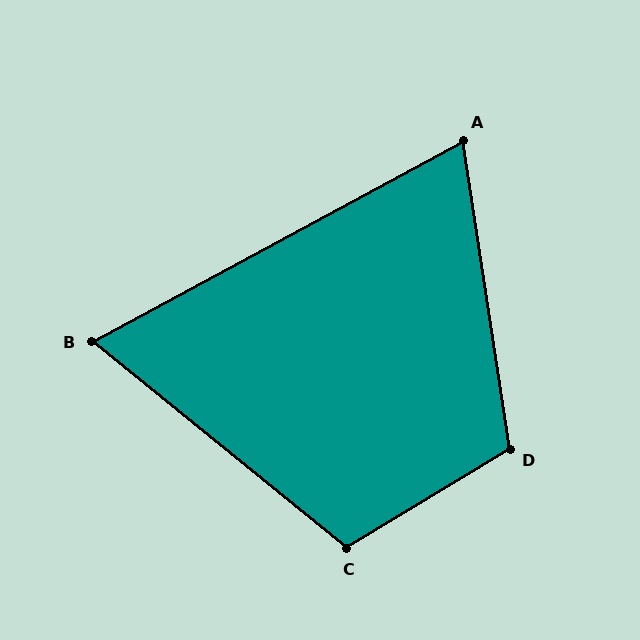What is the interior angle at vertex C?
Approximately 110 degrees (obtuse).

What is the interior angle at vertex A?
Approximately 70 degrees (acute).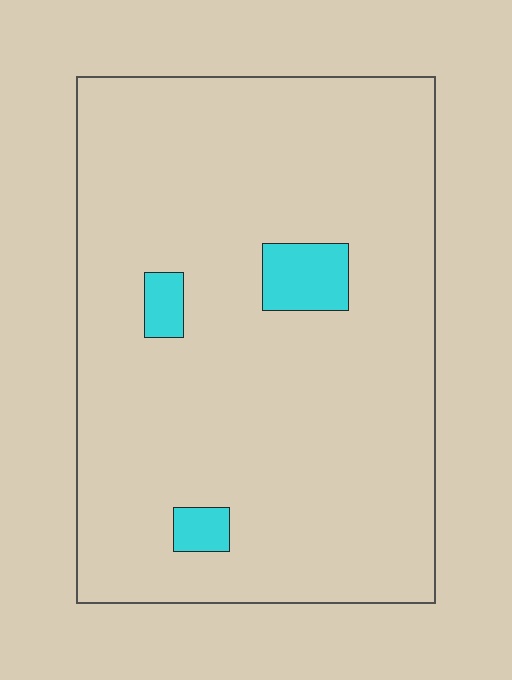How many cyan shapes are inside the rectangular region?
3.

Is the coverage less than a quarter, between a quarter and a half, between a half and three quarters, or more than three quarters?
Less than a quarter.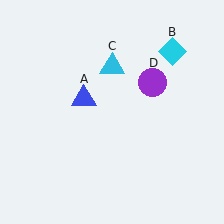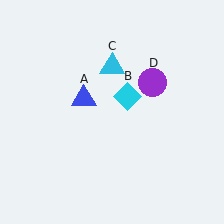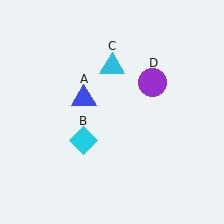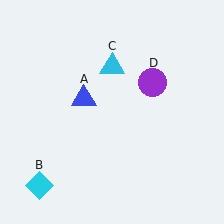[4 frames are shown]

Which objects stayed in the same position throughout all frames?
Blue triangle (object A) and cyan triangle (object C) and purple circle (object D) remained stationary.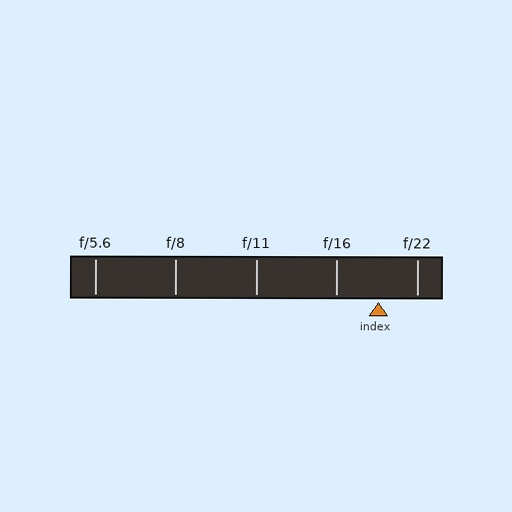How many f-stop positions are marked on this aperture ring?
There are 5 f-stop positions marked.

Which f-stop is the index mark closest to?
The index mark is closest to f/22.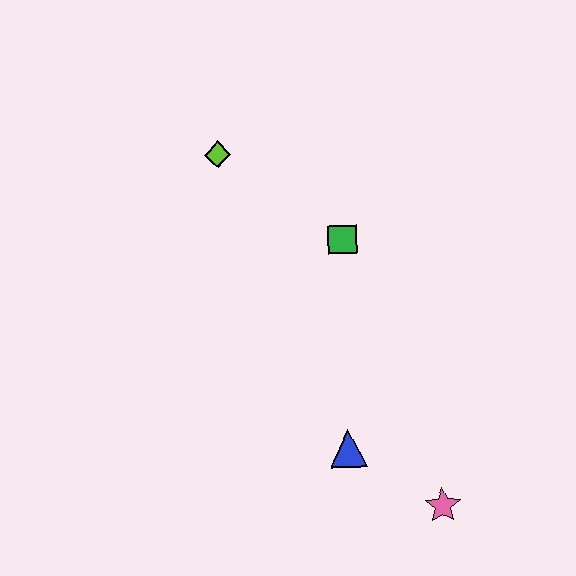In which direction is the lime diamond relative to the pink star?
The lime diamond is above the pink star.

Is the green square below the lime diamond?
Yes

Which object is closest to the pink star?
The blue triangle is closest to the pink star.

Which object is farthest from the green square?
The pink star is farthest from the green square.